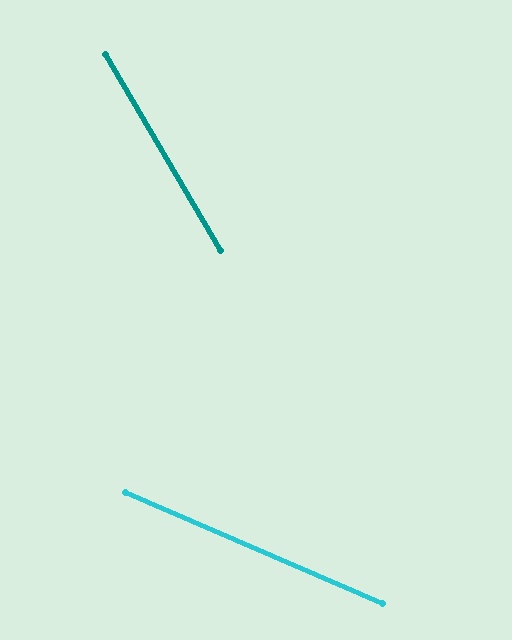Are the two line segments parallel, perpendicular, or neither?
Neither parallel nor perpendicular — they differ by about 36°.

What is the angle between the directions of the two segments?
Approximately 36 degrees.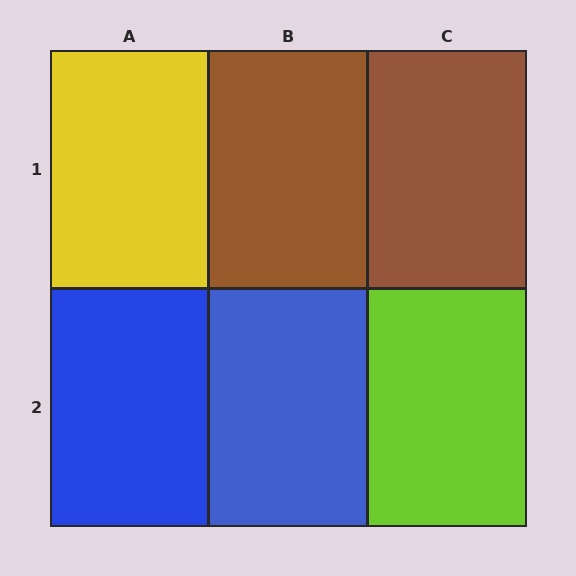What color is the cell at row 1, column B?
Brown.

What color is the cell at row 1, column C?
Brown.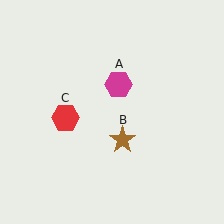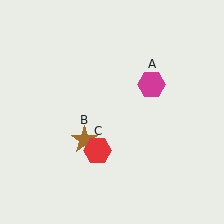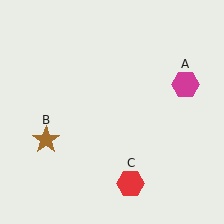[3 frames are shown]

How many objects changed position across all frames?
3 objects changed position: magenta hexagon (object A), brown star (object B), red hexagon (object C).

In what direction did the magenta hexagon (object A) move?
The magenta hexagon (object A) moved right.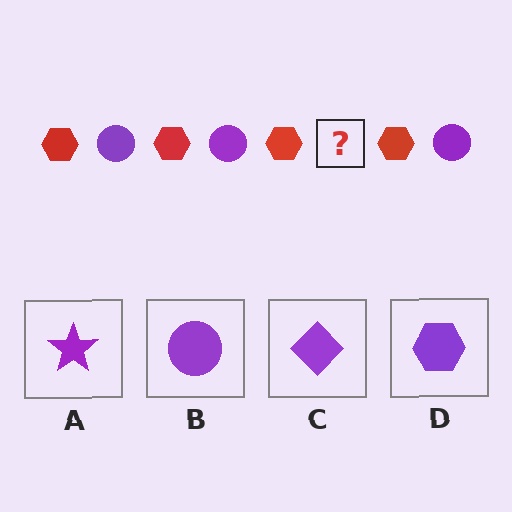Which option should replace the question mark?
Option B.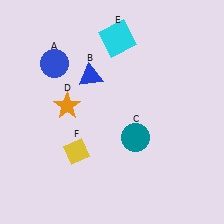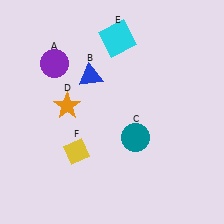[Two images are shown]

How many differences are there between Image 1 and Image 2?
There is 1 difference between the two images.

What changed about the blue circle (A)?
In Image 1, A is blue. In Image 2, it changed to purple.